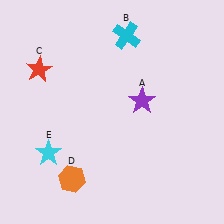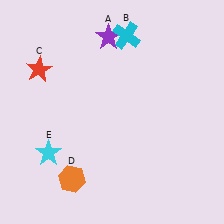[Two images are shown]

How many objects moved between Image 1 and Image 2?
1 object moved between the two images.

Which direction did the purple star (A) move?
The purple star (A) moved up.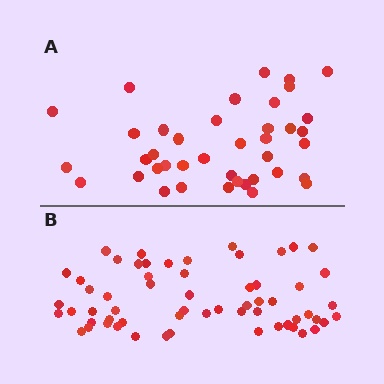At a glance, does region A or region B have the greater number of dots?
Region B (the bottom region) has more dots.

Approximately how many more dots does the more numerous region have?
Region B has approximately 20 more dots than region A.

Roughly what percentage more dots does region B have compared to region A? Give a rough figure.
About 50% more.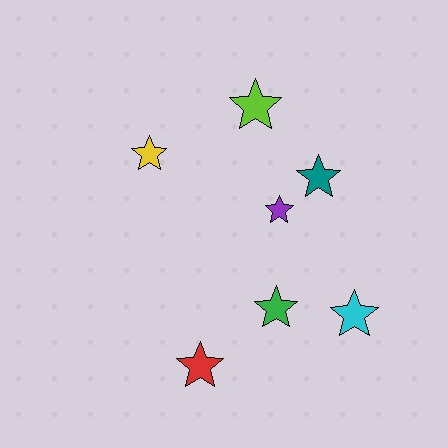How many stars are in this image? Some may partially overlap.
There are 7 stars.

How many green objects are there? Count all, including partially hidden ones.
There is 1 green object.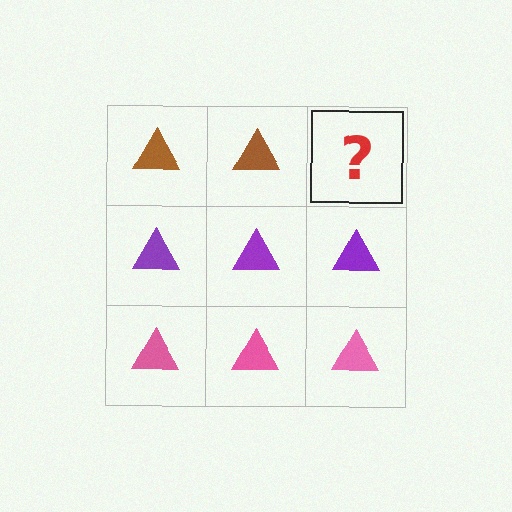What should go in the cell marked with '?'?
The missing cell should contain a brown triangle.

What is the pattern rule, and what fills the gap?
The rule is that each row has a consistent color. The gap should be filled with a brown triangle.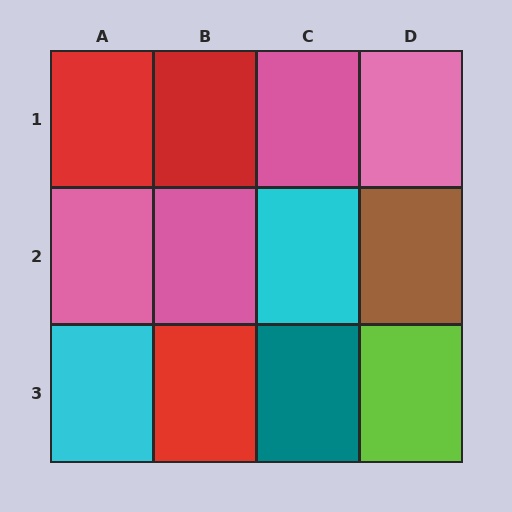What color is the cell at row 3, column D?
Lime.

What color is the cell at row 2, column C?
Cyan.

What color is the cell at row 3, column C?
Teal.